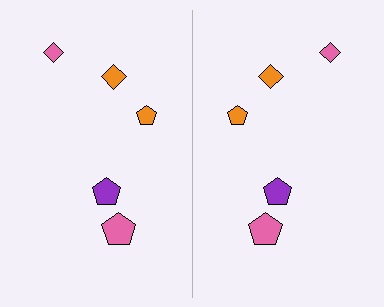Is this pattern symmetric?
Yes, this pattern has bilateral (reflection) symmetry.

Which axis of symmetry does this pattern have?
The pattern has a vertical axis of symmetry running through the center of the image.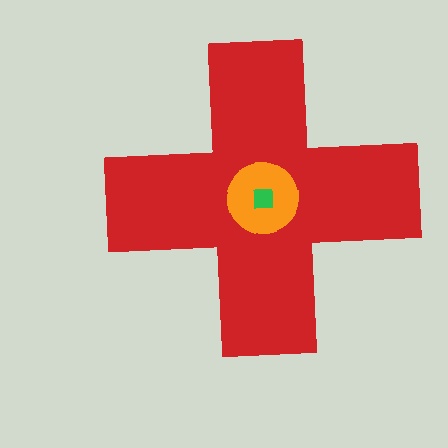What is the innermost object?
The green square.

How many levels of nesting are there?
3.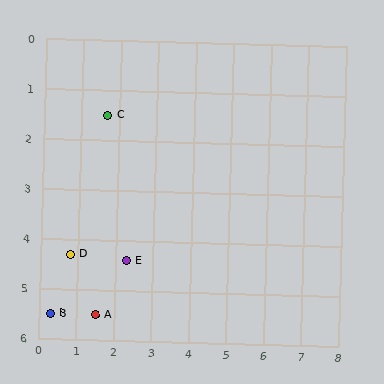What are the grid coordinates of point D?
Point D is at approximately (0.8, 4.3).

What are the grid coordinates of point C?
Point C is at approximately (1.7, 1.5).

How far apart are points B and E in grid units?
Points B and E are about 2.3 grid units apart.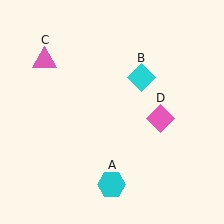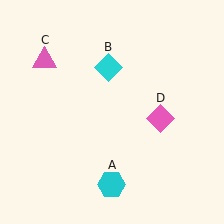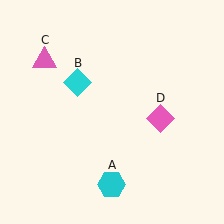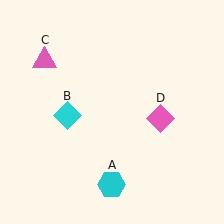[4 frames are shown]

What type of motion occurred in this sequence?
The cyan diamond (object B) rotated counterclockwise around the center of the scene.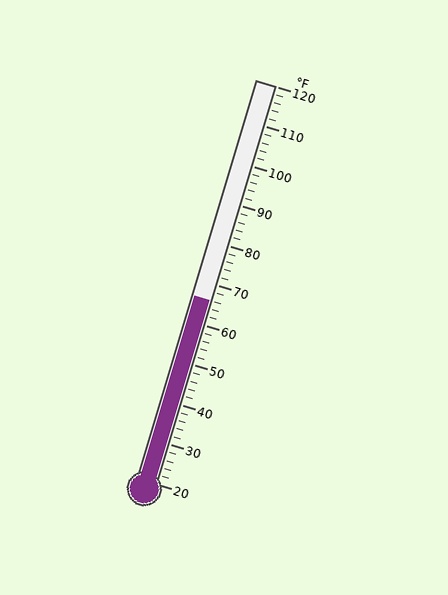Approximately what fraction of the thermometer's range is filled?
The thermometer is filled to approximately 45% of its range.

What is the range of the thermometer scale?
The thermometer scale ranges from 20°F to 120°F.